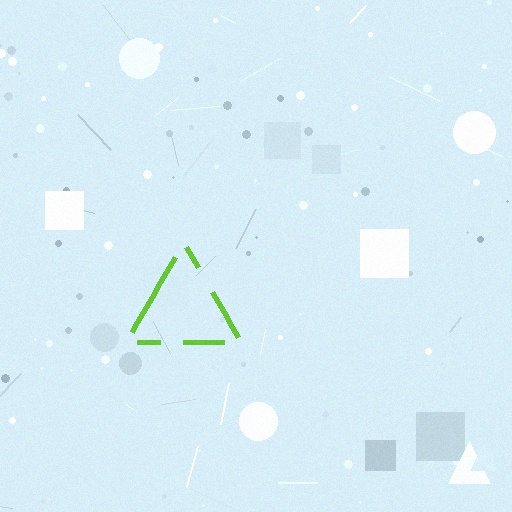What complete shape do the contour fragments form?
The contour fragments form a triangle.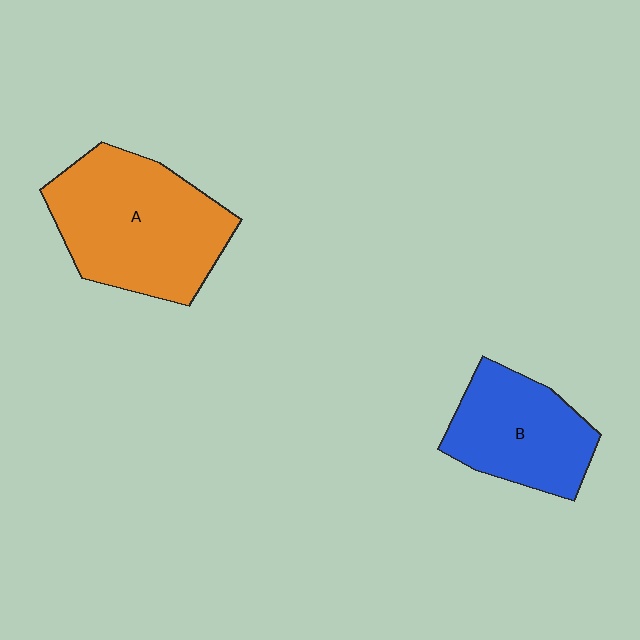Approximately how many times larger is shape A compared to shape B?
Approximately 1.5 times.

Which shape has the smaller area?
Shape B (blue).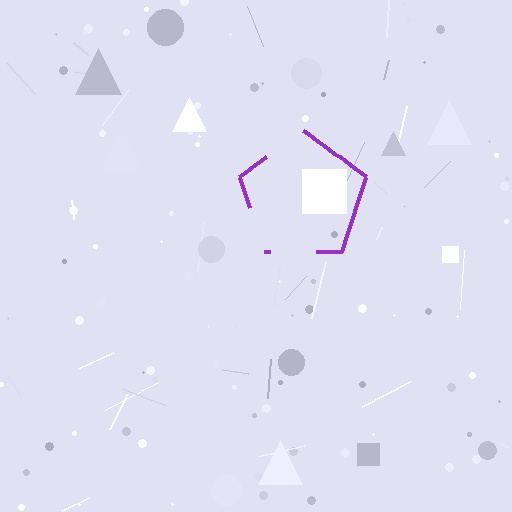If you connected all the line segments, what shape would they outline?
They would outline a pentagon.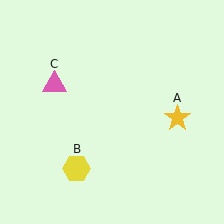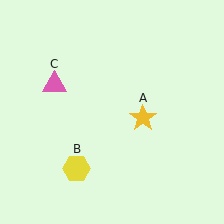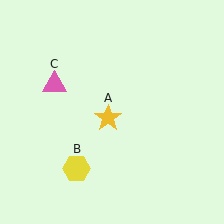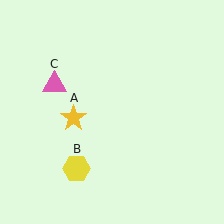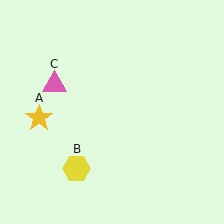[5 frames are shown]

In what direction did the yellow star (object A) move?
The yellow star (object A) moved left.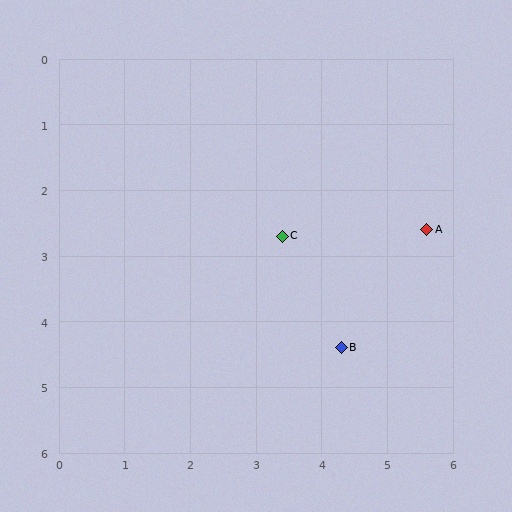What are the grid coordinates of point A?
Point A is at approximately (5.6, 2.6).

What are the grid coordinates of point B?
Point B is at approximately (4.3, 4.4).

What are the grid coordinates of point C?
Point C is at approximately (3.4, 2.7).